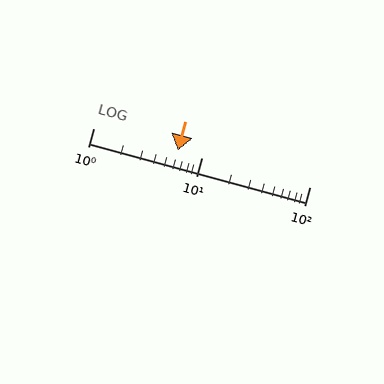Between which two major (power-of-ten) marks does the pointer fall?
The pointer is between 1 and 10.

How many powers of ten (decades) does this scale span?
The scale spans 2 decades, from 1 to 100.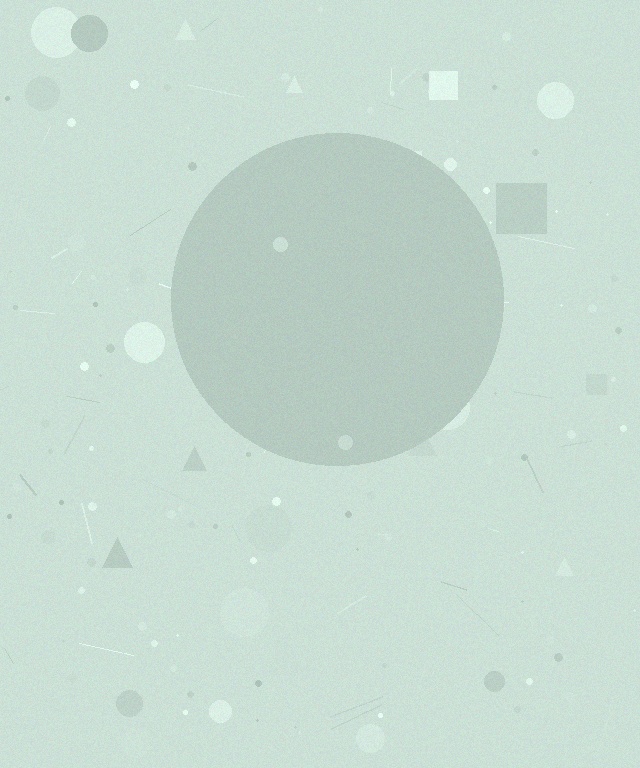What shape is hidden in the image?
A circle is hidden in the image.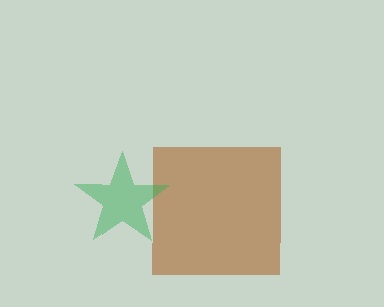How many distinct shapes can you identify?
There are 2 distinct shapes: a brown square, a green star.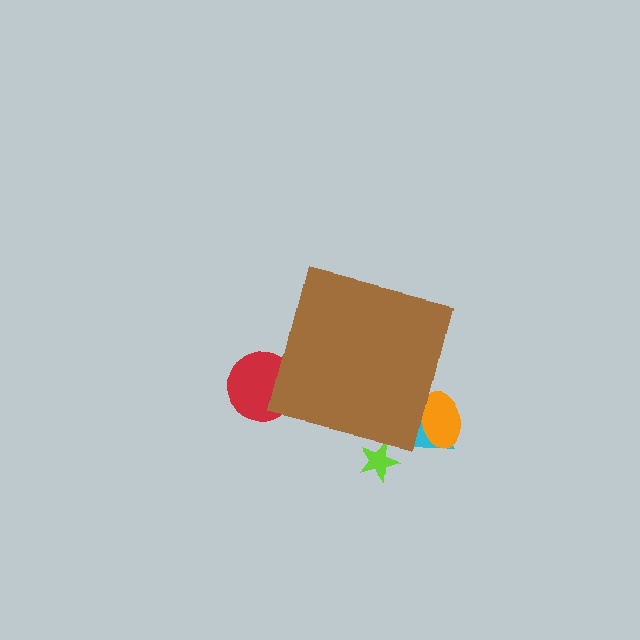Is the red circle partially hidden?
Yes, the red circle is partially hidden behind the brown square.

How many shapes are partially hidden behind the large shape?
4 shapes are partially hidden.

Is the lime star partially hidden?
Yes, the lime star is partially hidden behind the brown square.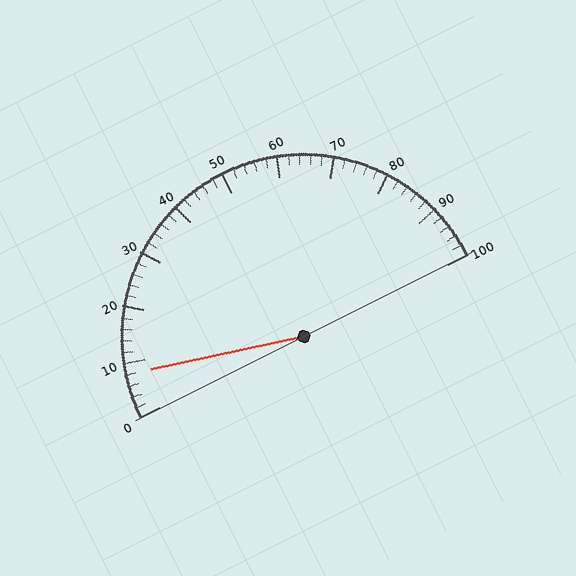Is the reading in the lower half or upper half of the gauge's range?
The reading is in the lower half of the range (0 to 100).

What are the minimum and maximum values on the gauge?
The gauge ranges from 0 to 100.